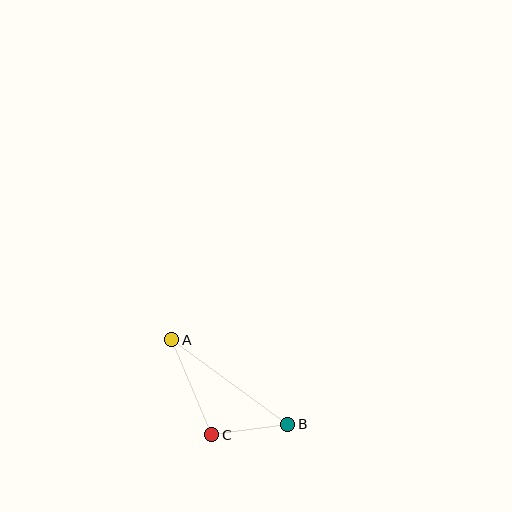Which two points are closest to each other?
Points B and C are closest to each other.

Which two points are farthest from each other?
Points A and B are farthest from each other.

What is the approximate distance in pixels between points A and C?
The distance between A and C is approximately 103 pixels.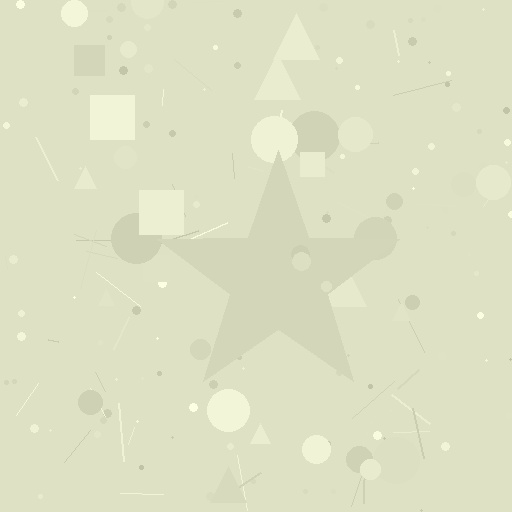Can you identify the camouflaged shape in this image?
The camouflaged shape is a star.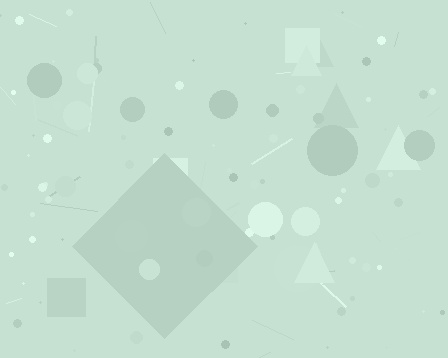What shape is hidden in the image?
A diamond is hidden in the image.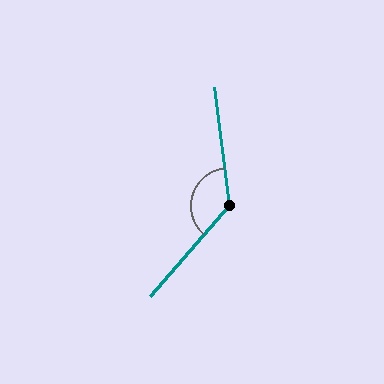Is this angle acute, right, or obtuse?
It is obtuse.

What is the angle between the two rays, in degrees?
Approximately 131 degrees.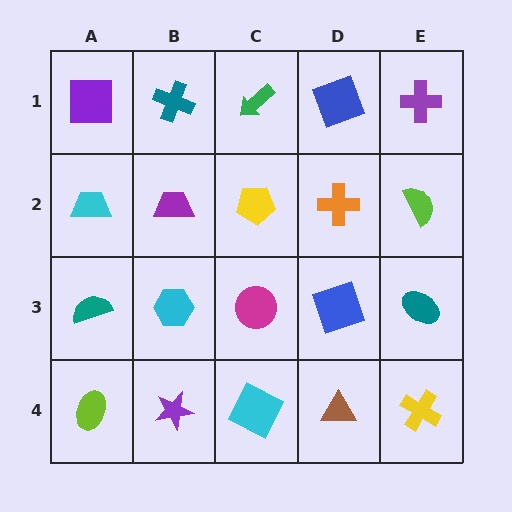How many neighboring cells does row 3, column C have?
4.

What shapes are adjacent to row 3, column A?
A cyan trapezoid (row 2, column A), a lime ellipse (row 4, column A), a cyan hexagon (row 3, column B).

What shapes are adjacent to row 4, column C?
A magenta circle (row 3, column C), a purple star (row 4, column B), a brown triangle (row 4, column D).